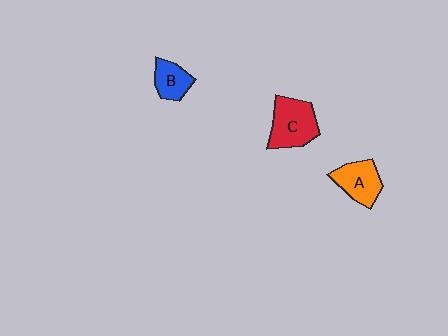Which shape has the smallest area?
Shape B (blue).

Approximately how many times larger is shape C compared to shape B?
Approximately 1.7 times.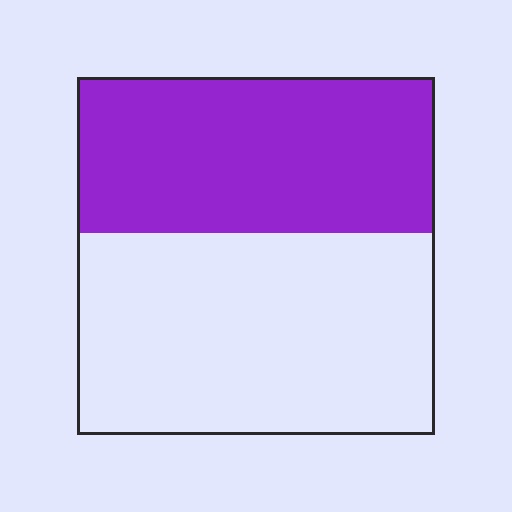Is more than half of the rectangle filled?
No.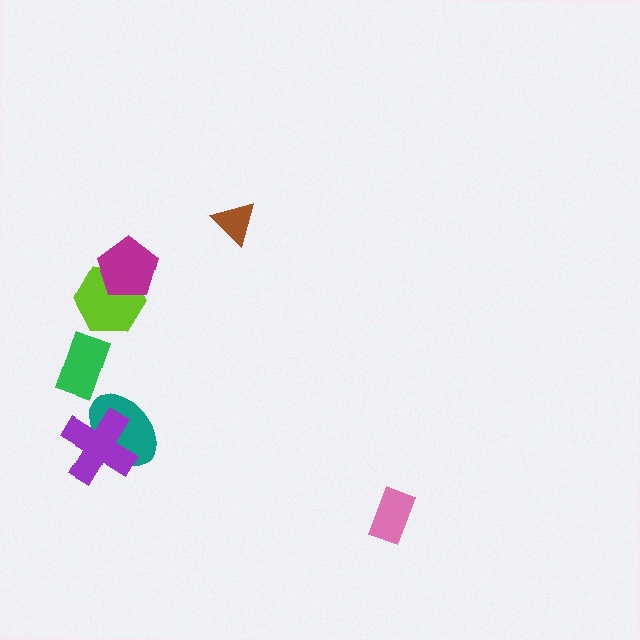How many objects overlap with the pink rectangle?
0 objects overlap with the pink rectangle.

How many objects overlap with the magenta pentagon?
1 object overlaps with the magenta pentagon.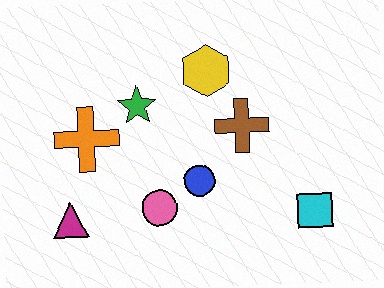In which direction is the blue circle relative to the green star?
The blue circle is below the green star.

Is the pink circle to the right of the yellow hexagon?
No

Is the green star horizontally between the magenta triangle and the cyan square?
Yes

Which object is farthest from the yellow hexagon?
The magenta triangle is farthest from the yellow hexagon.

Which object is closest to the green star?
The orange cross is closest to the green star.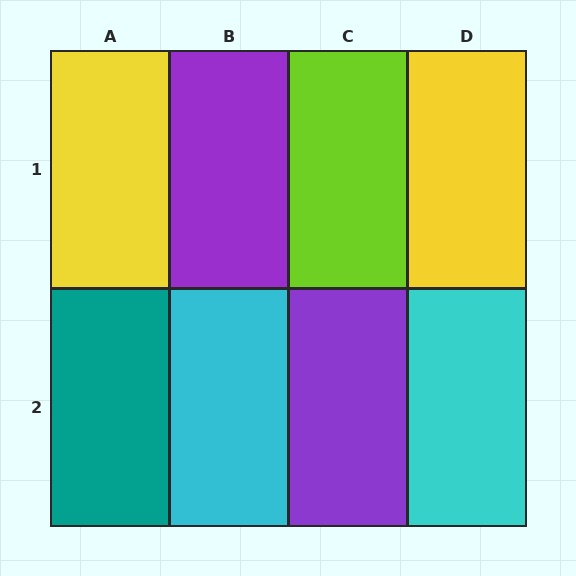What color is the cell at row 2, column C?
Purple.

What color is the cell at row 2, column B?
Cyan.